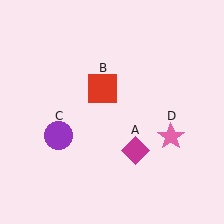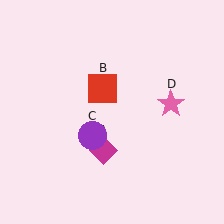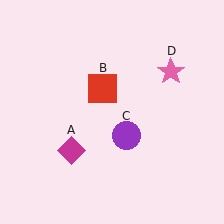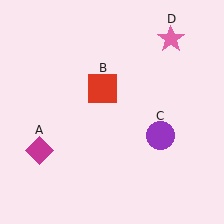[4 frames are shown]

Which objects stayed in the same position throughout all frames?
Red square (object B) remained stationary.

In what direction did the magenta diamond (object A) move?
The magenta diamond (object A) moved left.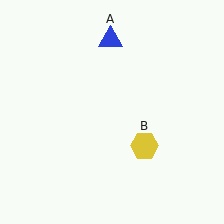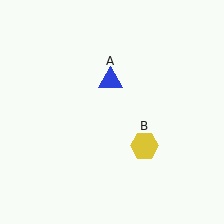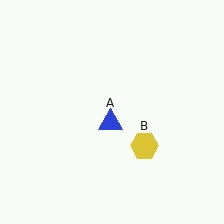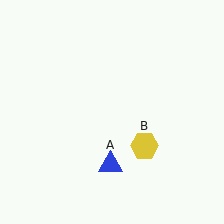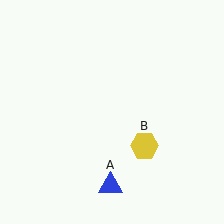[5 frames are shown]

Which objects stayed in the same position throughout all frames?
Yellow hexagon (object B) remained stationary.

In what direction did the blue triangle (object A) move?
The blue triangle (object A) moved down.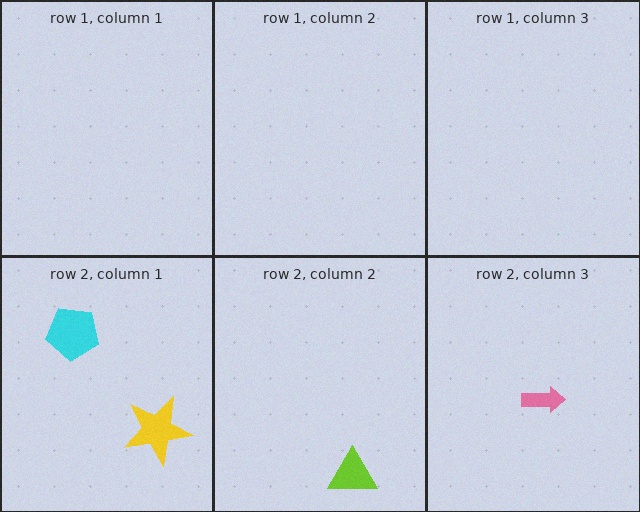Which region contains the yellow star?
The row 2, column 1 region.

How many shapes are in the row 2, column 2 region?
1.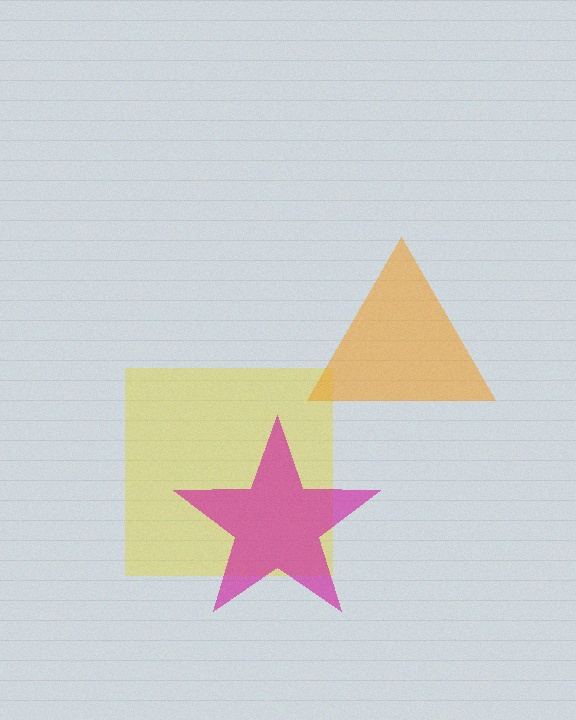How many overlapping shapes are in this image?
There are 3 overlapping shapes in the image.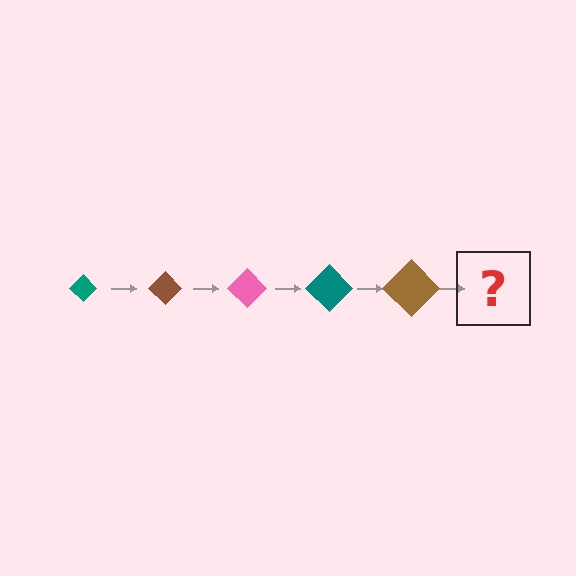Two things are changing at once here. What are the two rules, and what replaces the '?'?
The two rules are that the diamond grows larger each step and the color cycles through teal, brown, and pink. The '?' should be a pink diamond, larger than the previous one.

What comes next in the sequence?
The next element should be a pink diamond, larger than the previous one.